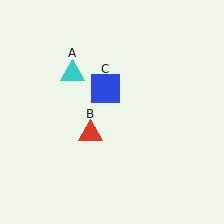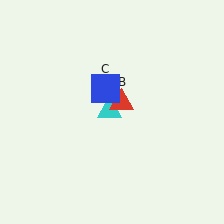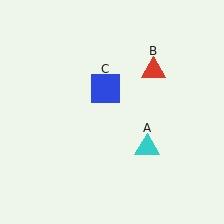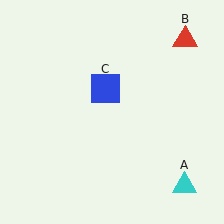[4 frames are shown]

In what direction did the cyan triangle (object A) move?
The cyan triangle (object A) moved down and to the right.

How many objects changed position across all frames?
2 objects changed position: cyan triangle (object A), red triangle (object B).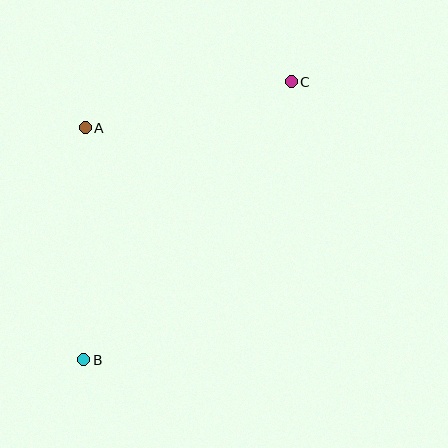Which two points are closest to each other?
Points A and C are closest to each other.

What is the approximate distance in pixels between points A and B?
The distance between A and B is approximately 232 pixels.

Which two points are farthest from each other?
Points B and C are farthest from each other.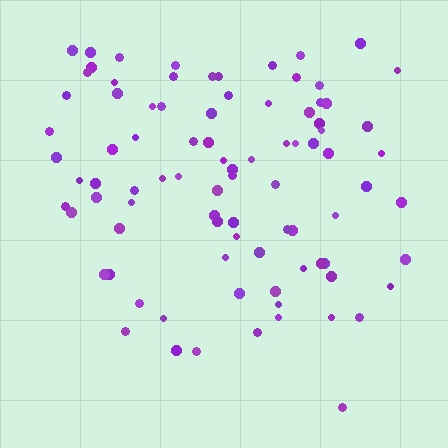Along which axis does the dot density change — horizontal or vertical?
Vertical.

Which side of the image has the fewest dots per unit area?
The bottom.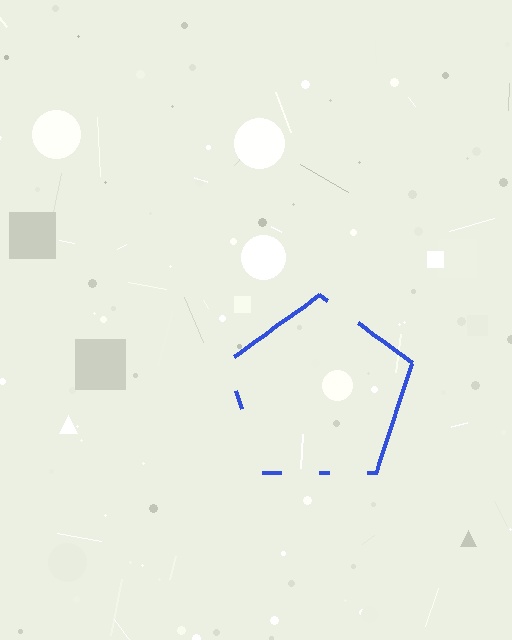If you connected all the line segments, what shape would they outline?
They would outline a pentagon.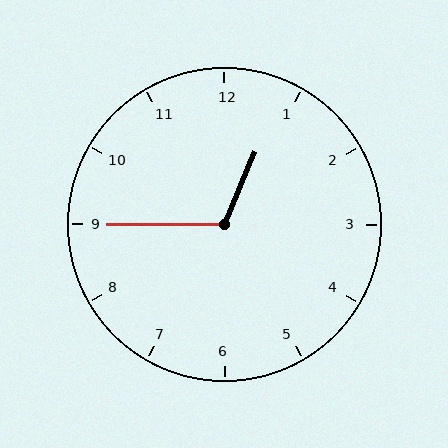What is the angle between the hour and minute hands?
Approximately 112 degrees.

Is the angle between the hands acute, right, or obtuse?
It is obtuse.